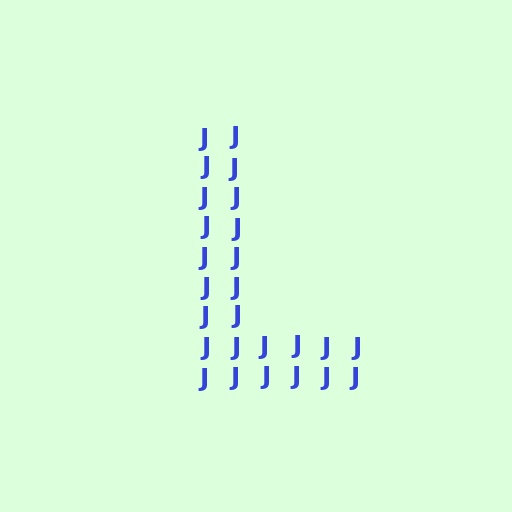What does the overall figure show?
The overall figure shows the letter L.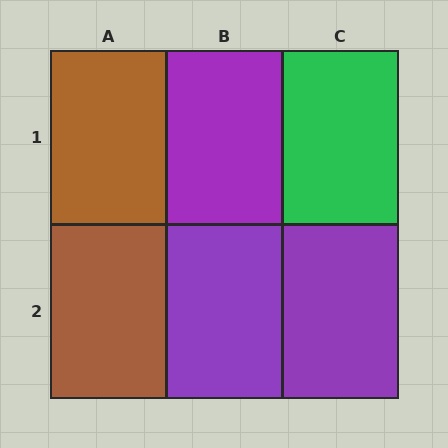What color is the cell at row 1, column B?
Purple.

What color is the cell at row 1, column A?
Brown.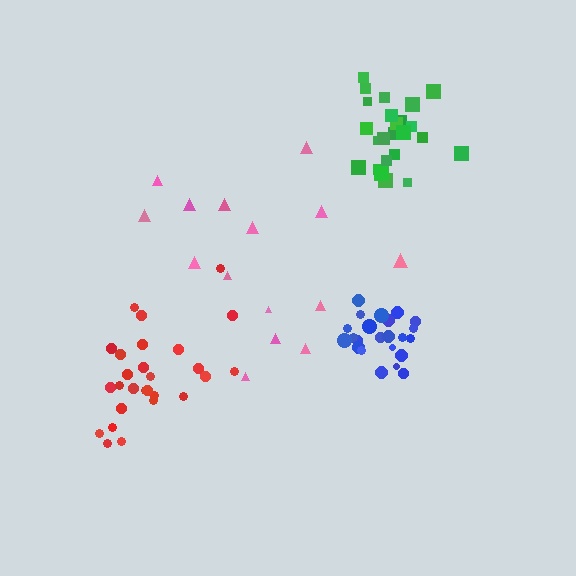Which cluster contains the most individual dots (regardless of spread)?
Red (27).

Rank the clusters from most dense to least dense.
blue, green, red, pink.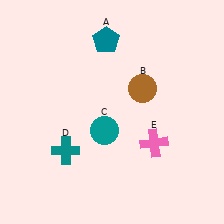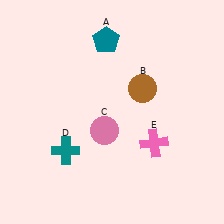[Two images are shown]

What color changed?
The circle (C) changed from teal in Image 1 to pink in Image 2.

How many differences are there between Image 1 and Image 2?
There is 1 difference between the two images.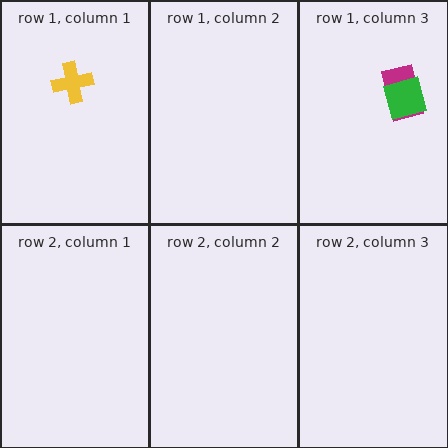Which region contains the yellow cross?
The row 1, column 1 region.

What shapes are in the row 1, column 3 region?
The magenta rectangle, the green diamond.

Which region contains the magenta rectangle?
The row 1, column 3 region.